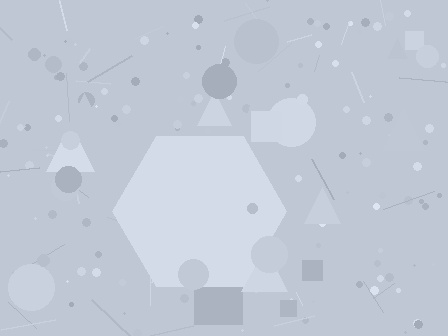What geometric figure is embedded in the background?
A hexagon is embedded in the background.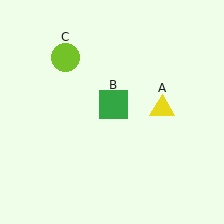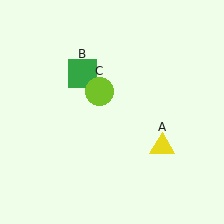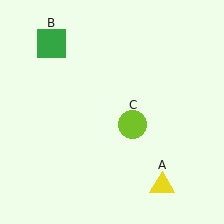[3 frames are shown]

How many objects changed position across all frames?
3 objects changed position: yellow triangle (object A), green square (object B), lime circle (object C).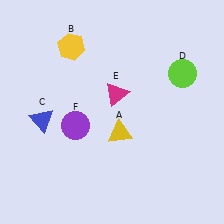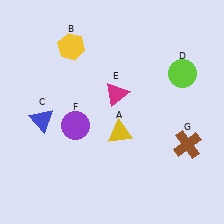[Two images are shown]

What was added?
A brown cross (G) was added in Image 2.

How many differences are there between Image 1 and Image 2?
There is 1 difference between the two images.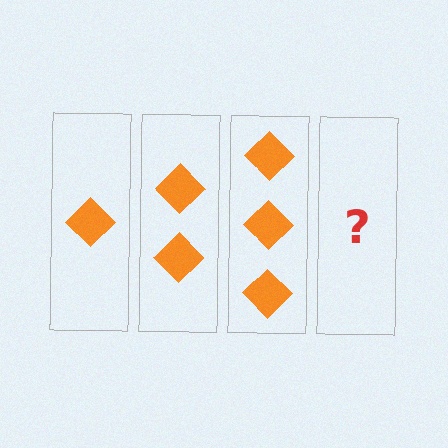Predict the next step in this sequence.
The next step is 4 diamonds.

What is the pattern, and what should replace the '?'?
The pattern is that each step adds one more diamond. The '?' should be 4 diamonds.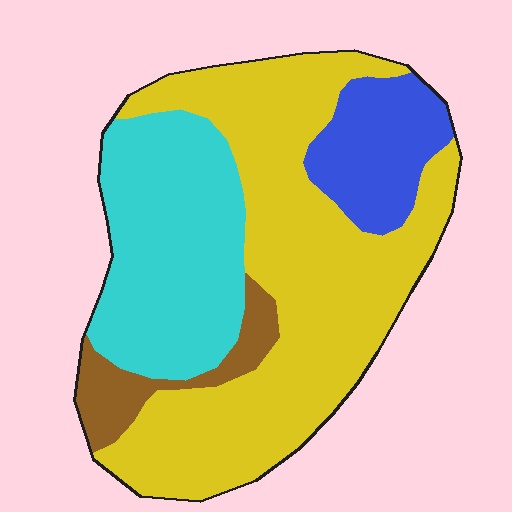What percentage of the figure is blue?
Blue takes up about one eighth (1/8) of the figure.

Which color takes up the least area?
Brown, at roughly 5%.